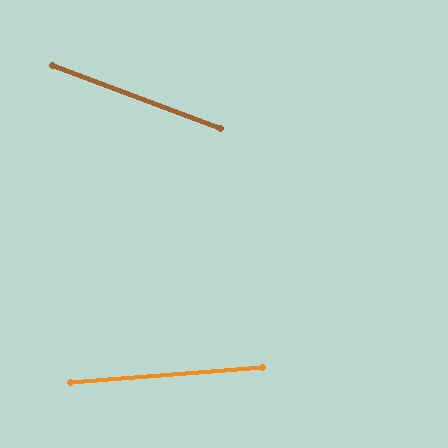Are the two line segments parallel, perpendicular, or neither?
Neither parallel nor perpendicular — they differ by about 25°.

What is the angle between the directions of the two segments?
Approximately 25 degrees.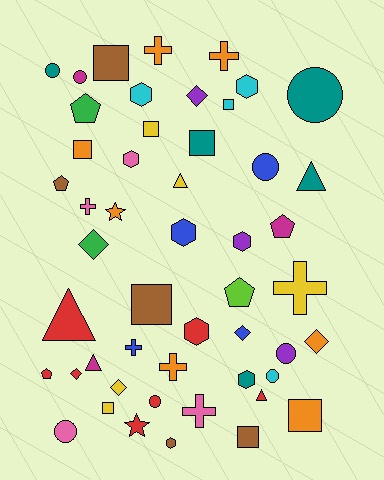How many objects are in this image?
There are 50 objects.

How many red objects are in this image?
There are 7 red objects.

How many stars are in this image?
There are 2 stars.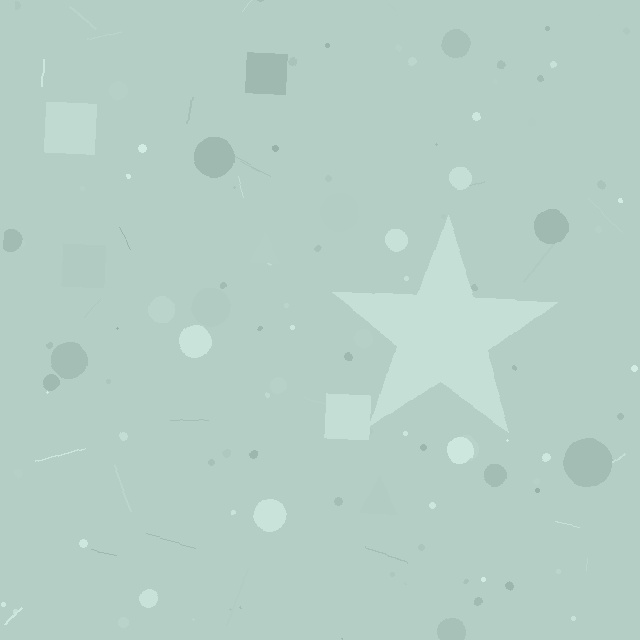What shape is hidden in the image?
A star is hidden in the image.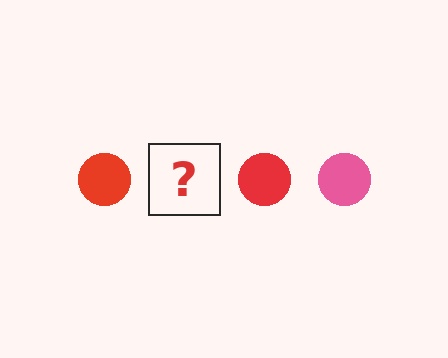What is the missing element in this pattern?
The missing element is a pink circle.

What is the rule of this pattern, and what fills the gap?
The rule is that the pattern cycles through red, pink circles. The gap should be filled with a pink circle.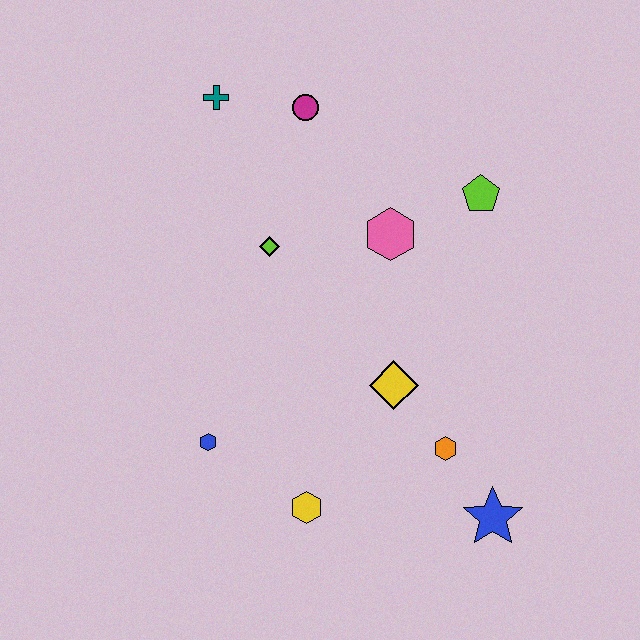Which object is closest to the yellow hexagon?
The blue hexagon is closest to the yellow hexagon.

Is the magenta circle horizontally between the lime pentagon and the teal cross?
Yes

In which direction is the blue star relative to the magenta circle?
The blue star is below the magenta circle.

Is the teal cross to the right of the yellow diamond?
No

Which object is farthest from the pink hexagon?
The blue star is farthest from the pink hexagon.